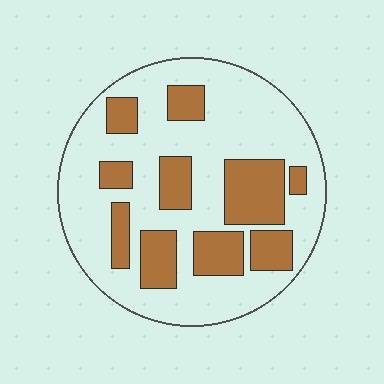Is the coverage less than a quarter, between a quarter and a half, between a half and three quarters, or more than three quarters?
Between a quarter and a half.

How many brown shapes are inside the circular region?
10.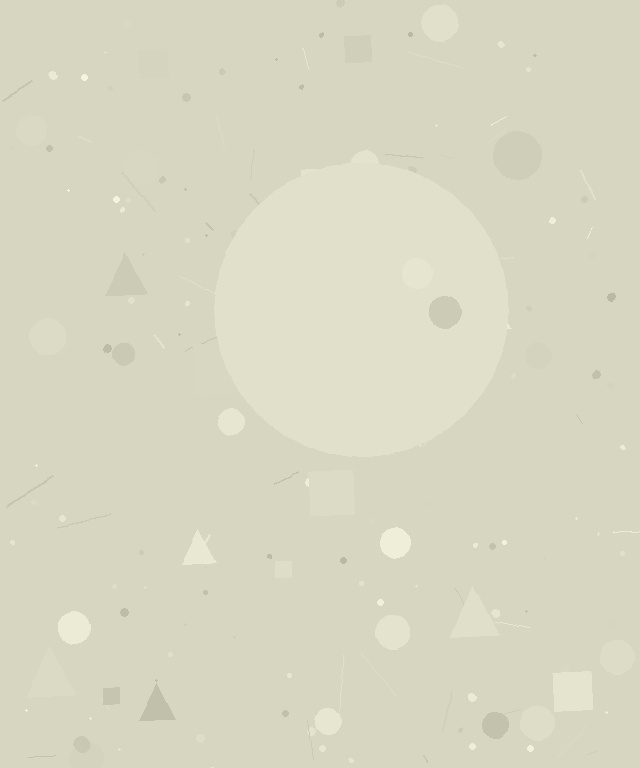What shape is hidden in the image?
A circle is hidden in the image.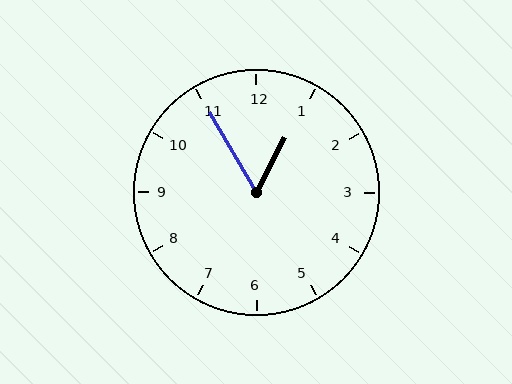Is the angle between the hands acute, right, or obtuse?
It is acute.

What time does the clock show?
12:55.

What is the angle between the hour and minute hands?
Approximately 58 degrees.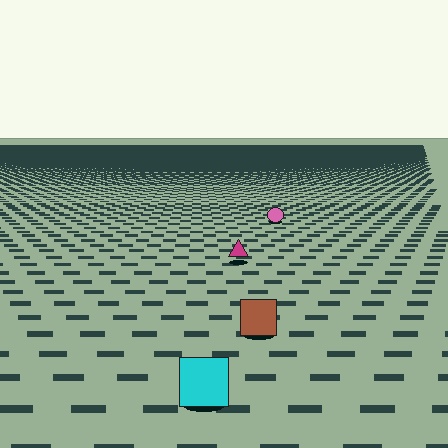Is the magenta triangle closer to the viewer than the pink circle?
Yes. The magenta triangle is closer — you can tell from the texture gradient: the ground texture is coarser near it.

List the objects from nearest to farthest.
From nearest to farthest: the cyan square, the brown square, the magenta triangle, the pink circle.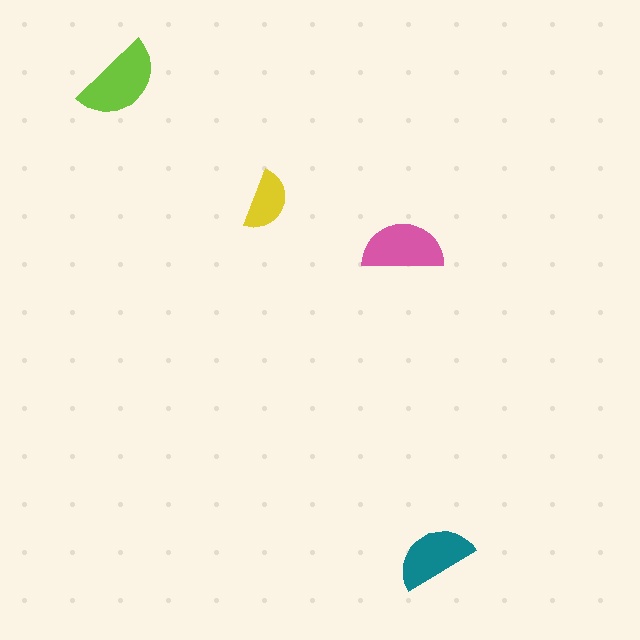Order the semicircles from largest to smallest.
the lime one, the pink one, the teal one, the yellow one.